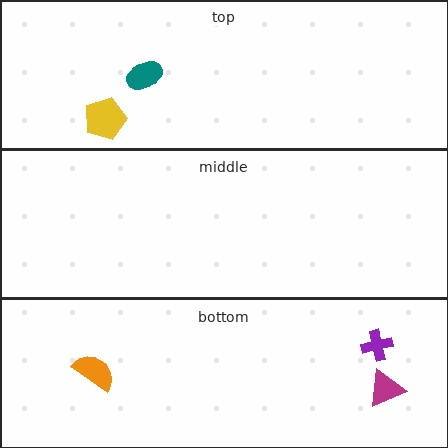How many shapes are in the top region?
2.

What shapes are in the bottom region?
The orange semicircle, the magenta triangle, the purple cross.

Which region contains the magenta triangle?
The bottom region.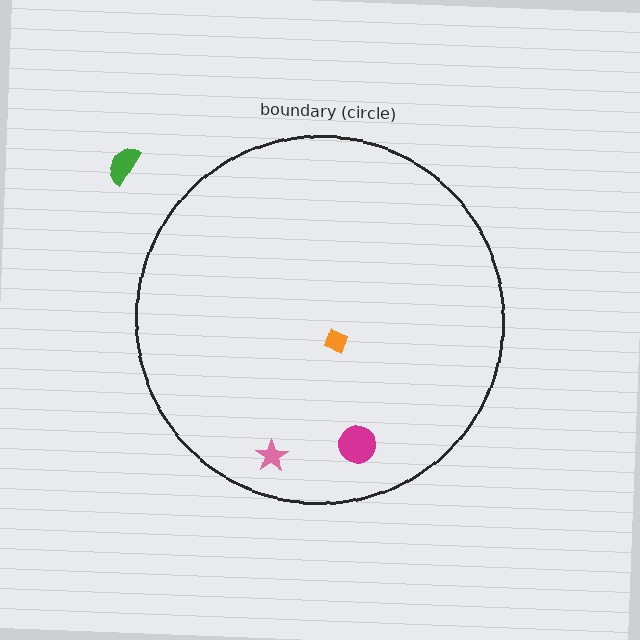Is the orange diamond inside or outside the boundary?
Inside.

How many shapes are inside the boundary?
3 inside, 1 outside.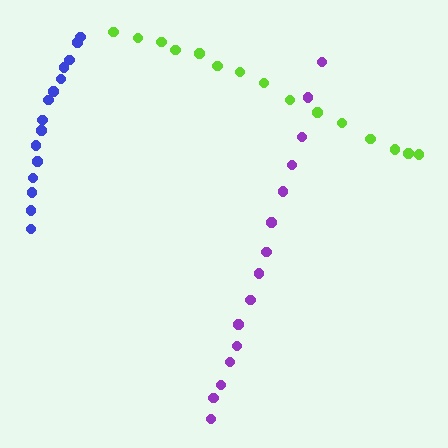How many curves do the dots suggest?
There are 3 distinct paths.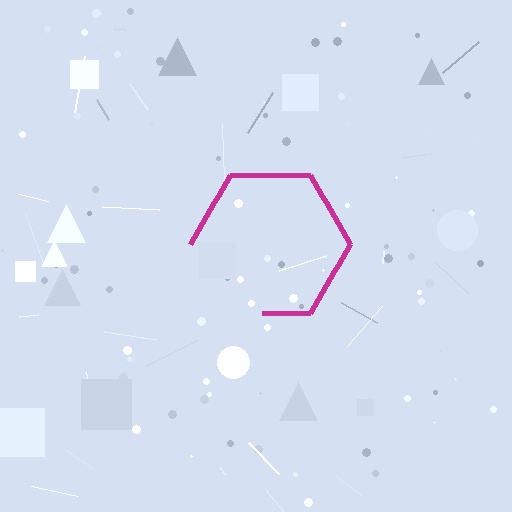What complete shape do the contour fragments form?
The contour fragments form a hexagon.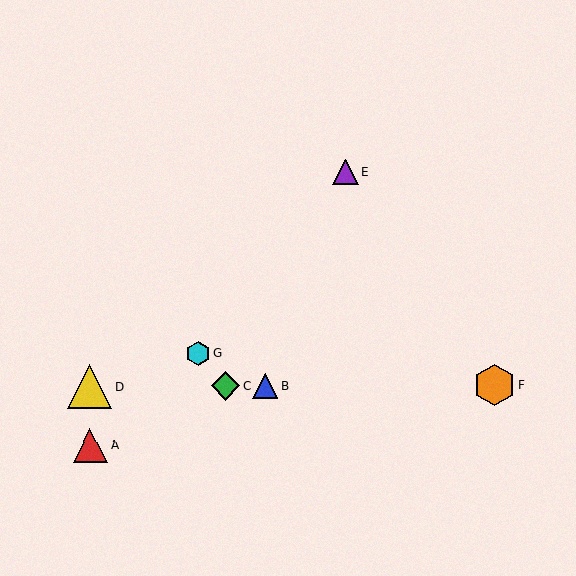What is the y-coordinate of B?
Object B is at y≈386.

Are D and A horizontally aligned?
No, D is at y≈386 and A is at y≈445.